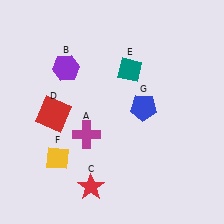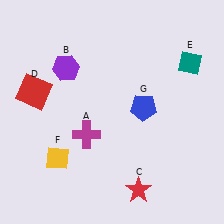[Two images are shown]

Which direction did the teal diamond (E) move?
The teal diamond (E) moved right.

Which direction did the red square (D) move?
The red square (D) moved up.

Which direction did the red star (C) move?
The red star (C) moved right.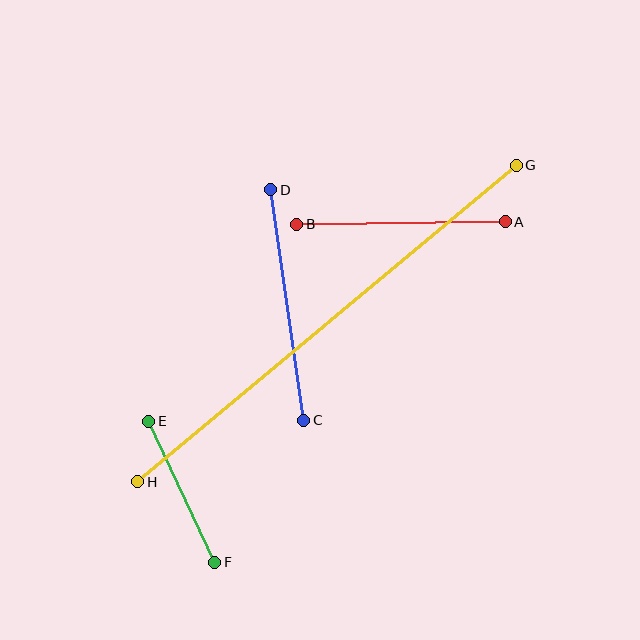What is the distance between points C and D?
The distance is approximately 233 pixels.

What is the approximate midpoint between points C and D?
The midpoint is at approximately (287, 305) pixels.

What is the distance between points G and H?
The distance is approximately 493 pixels.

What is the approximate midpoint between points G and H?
The midpoint is at approximately (327, 323) pixels.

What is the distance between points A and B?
The distance is approximately 208 pixels.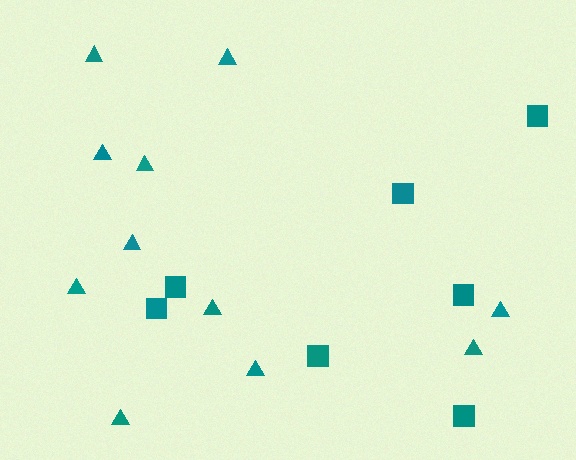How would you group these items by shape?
There are 2 groups: one group of squares (7) and one group of triangles (11).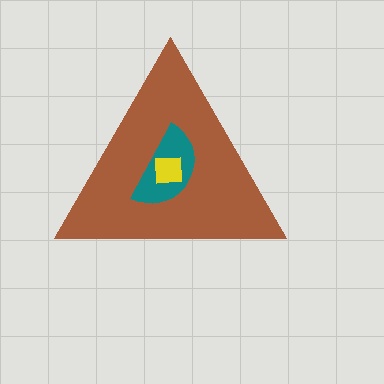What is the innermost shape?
The yellow square.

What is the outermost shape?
The brown triangle.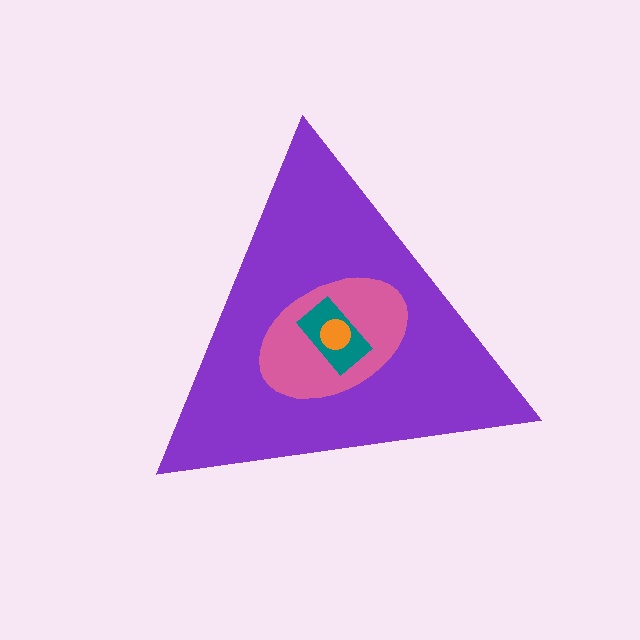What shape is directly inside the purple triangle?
The pink ellipse.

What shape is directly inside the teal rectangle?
The orange circle.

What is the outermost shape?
The purple triangle.